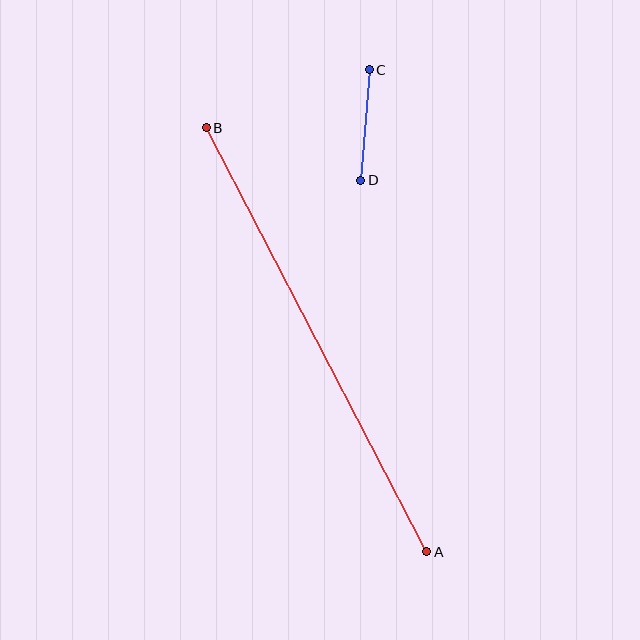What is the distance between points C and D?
The distance is approximately 111 pixels.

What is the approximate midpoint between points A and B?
The midpoint is at approximately (316, 340) pixels.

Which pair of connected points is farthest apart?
Points A and B are farthest apart.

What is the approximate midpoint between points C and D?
The midpoint is at approximately (365, 125) pixels.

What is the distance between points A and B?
The distance is approximately 478 pixels.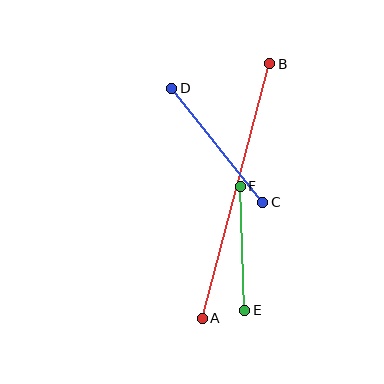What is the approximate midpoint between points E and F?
The midpoint is at approximately (242, 248) pixels.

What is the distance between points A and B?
The distance is approximately 263 pixels.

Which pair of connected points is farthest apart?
Points A and B are farthest apart.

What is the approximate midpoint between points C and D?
The midpoint is at approximately (217, 145) pixels.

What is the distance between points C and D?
The distance is approximately 146 pixels.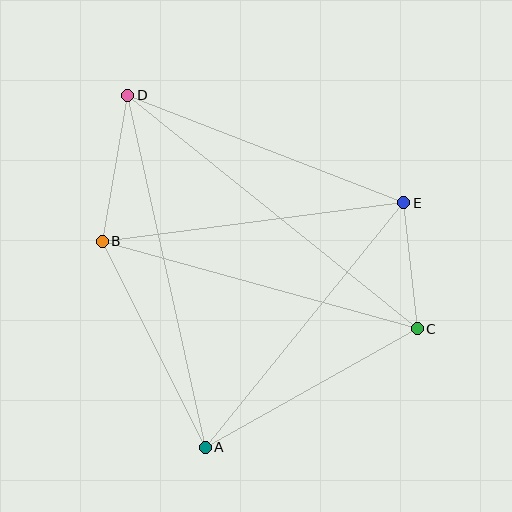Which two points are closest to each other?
Points C and E are closest to each other.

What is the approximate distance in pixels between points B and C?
The distance between B and C is approximately 327 pixels.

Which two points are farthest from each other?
Points C and D are farthest from each other.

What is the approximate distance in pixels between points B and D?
The distance between B and D is approximately 148 pixels.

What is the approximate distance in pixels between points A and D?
The distance between A and D is approximately 360 pixels.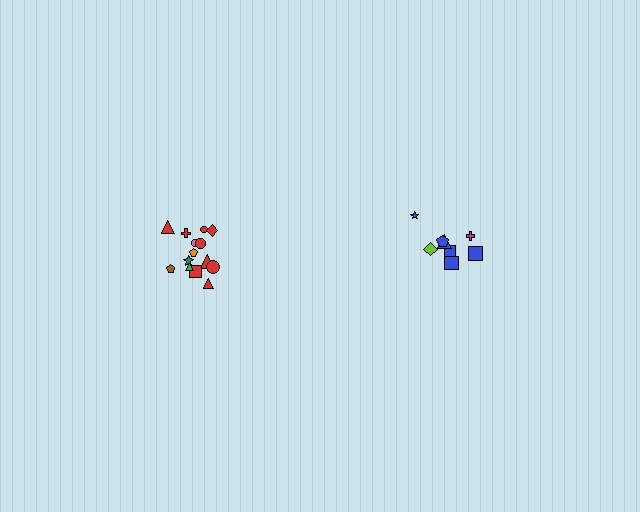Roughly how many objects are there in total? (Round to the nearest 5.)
Roughly 25 objects in total.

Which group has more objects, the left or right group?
The left group.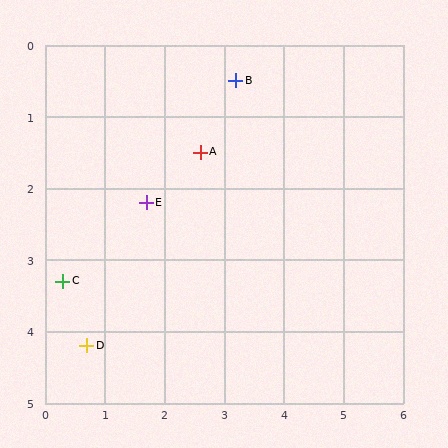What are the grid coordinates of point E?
Point E is at approximately (1.7, 2.2).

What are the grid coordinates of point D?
Point D is at approximately (0.7, 4.2).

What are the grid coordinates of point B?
Point B is at approximately (3.2, 0.5).